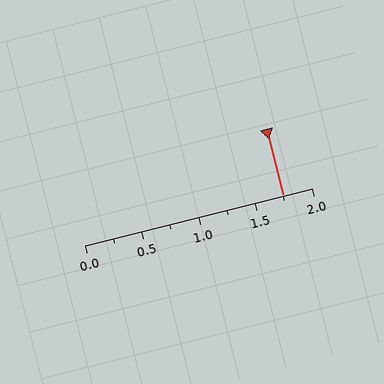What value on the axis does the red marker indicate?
The marker indicates approximately 1.75.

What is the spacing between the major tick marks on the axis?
The major ticks are spaced 0.5 apart.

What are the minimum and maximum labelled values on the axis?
The axis runs from 0.0 to 2.0.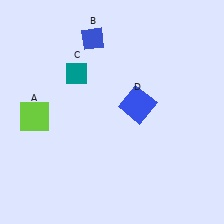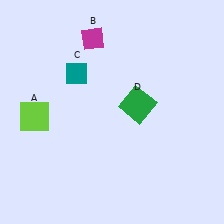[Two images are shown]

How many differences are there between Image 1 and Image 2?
There are 2 differences between the two images.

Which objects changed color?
B changed from blue to magenta. D changed from blue to green.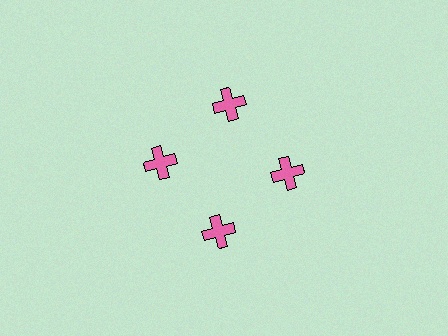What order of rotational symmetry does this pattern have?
This pattern has 4-fold rotational symmetry.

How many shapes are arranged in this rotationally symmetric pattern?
There are 4 shapes, arranged in 4 groups of 1.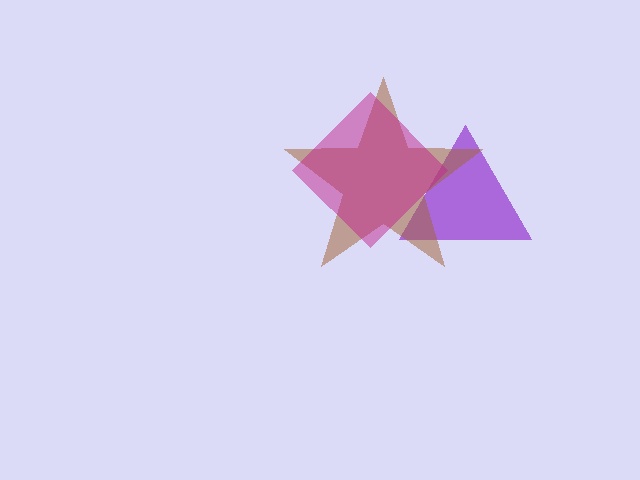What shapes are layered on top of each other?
The layered shapes are: a purple triangle, a brown star, a magenta diamond.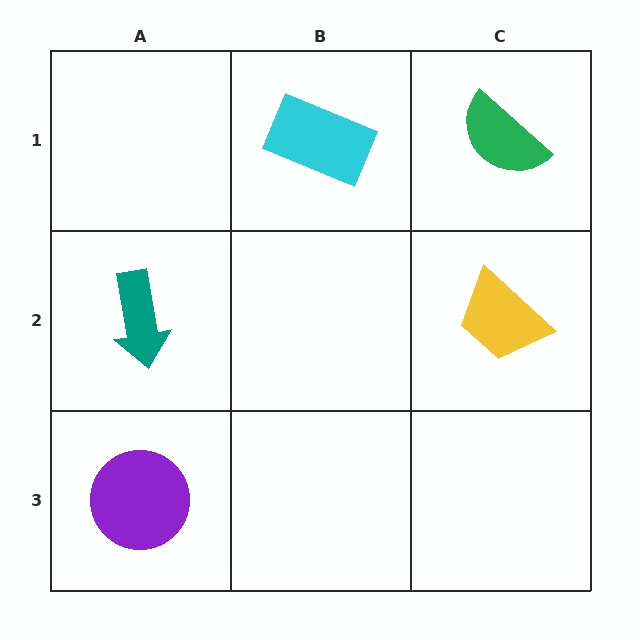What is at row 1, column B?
A cyan rectangle.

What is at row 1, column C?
A green semicircle.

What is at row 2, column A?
A teal arrow.